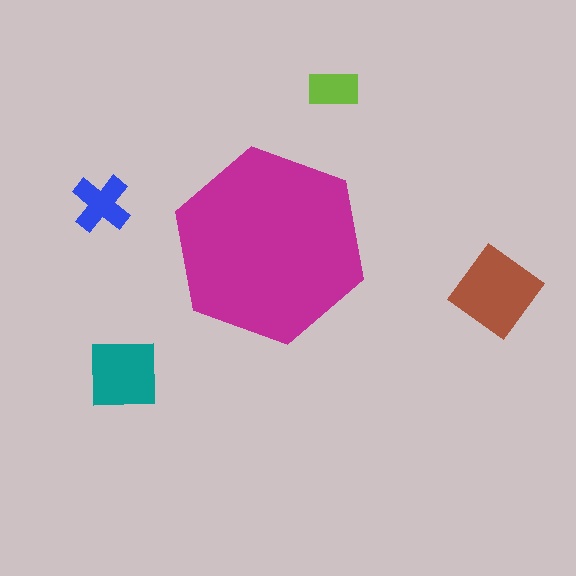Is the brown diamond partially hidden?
No, the brown diamond is fully visible.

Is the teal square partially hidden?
No, the teal square is fully visible.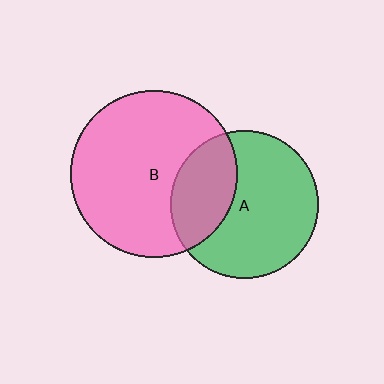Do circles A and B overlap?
Yes.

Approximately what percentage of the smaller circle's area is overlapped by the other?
Approximately 30%.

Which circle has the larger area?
Circle B (pink).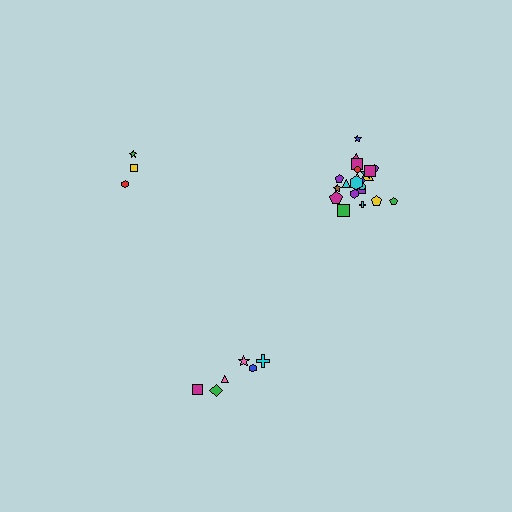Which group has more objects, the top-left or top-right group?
The top-right group.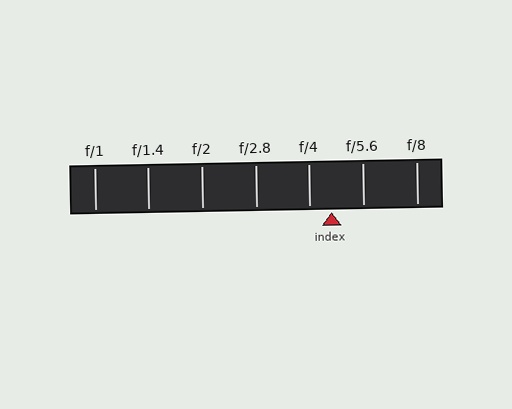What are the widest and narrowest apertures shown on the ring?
The widest aperture shown is f/1 and the narrowest is f/8.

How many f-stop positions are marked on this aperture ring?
There are 7 f-stop positions marked.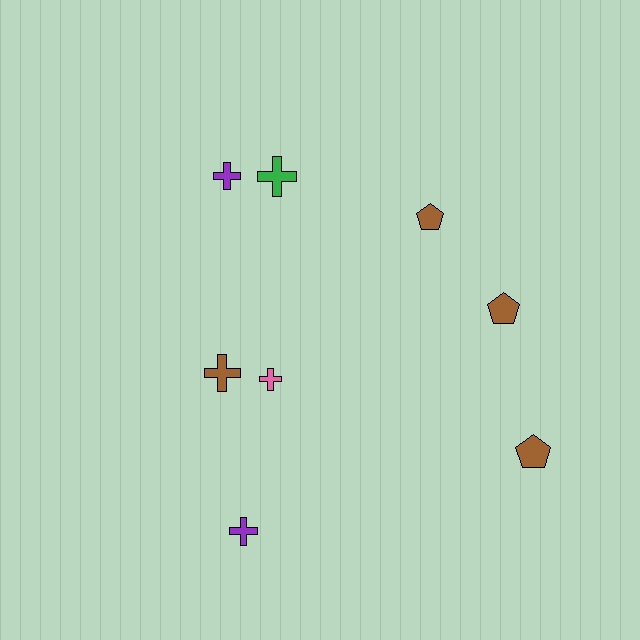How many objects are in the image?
There are 8 objects.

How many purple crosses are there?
There are 2 purple crosses.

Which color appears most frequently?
Brown, with 4 objects.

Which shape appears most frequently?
Cross, with 5 objects.